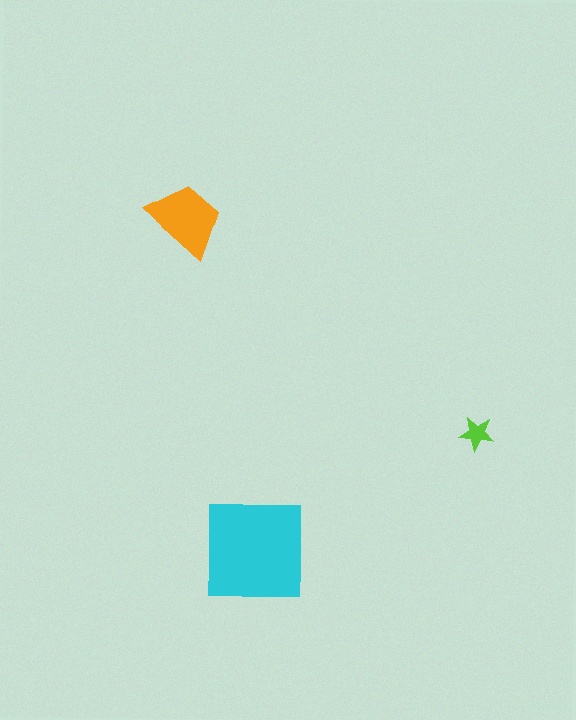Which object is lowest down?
The cyan square is bottommost.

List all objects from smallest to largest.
The lime star, the orange trapezoid, the cyan square.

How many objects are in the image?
There are 3 objects in the image.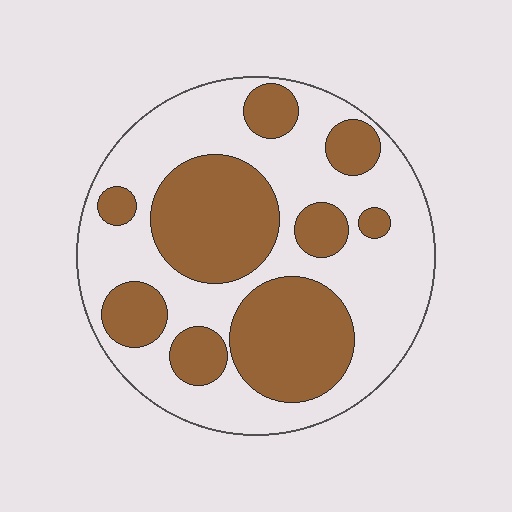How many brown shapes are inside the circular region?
9.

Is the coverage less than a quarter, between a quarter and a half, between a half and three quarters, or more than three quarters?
Between a quarter and a half.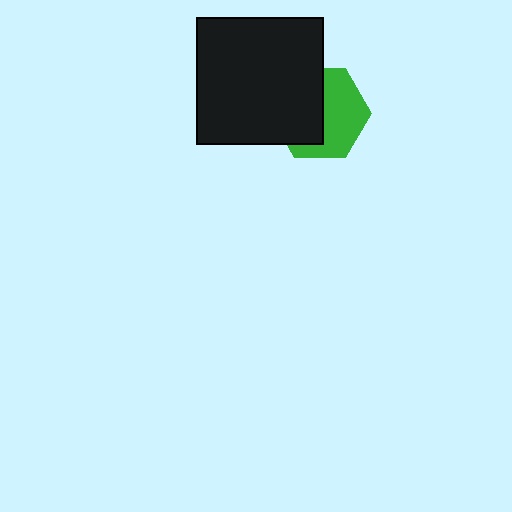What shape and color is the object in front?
The object in front is a black square.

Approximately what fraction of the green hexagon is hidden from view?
Roughly 49% of the green hexagon is hidden behind the black square.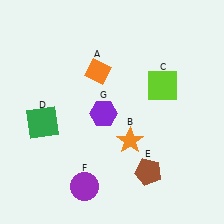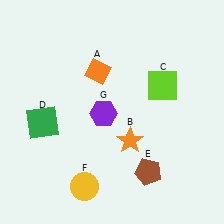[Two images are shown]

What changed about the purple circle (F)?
In Image 1, F is purple. In Image 2, it changed to yellow.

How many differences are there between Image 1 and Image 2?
There is 1 difference between the two images.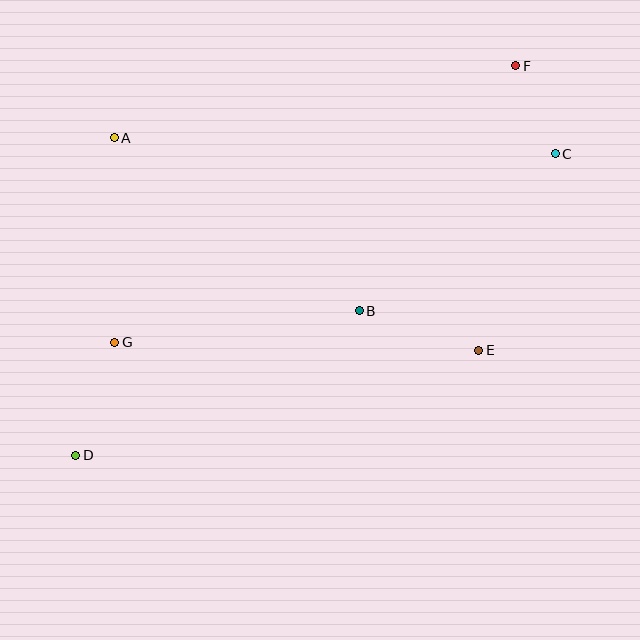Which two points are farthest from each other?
Points D and F are farthest from each other.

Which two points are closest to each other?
Points C and F are closest to each other.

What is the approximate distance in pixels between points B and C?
The distance between B and C is approximately 251 pixels.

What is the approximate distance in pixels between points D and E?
The distance between D and E is approximately 416 pixels.